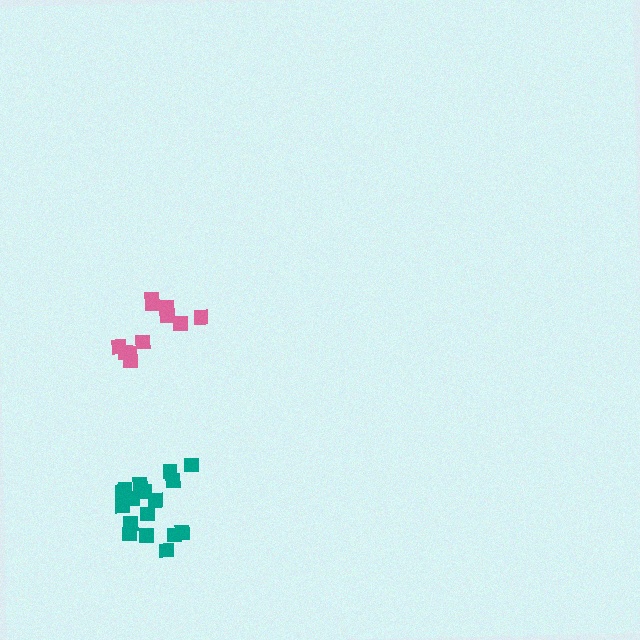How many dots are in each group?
Group 1: 17 dots, Group 2: 11 dots (28 total).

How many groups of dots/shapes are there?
There are 2 groups.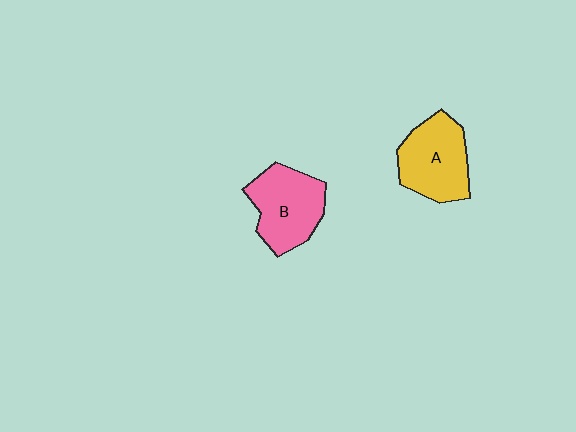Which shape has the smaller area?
Shape A (yellow).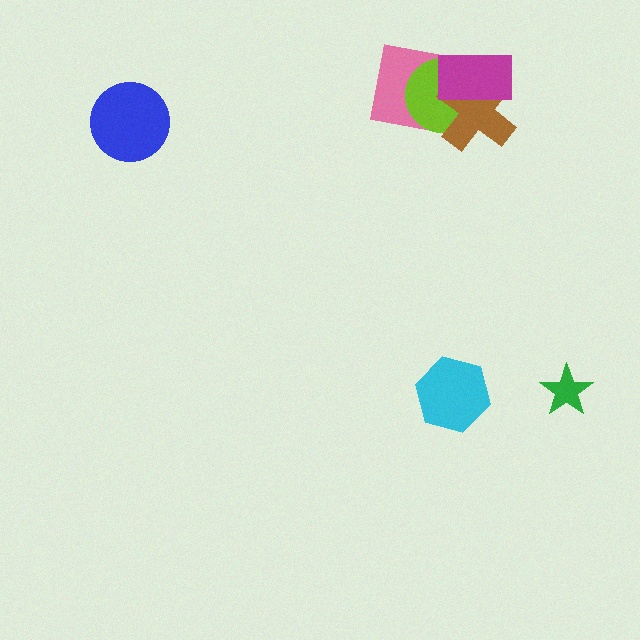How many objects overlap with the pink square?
3 objects overlap with the pink square.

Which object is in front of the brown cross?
The magenta rectangle is in front of the brown cross.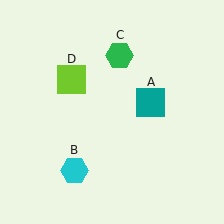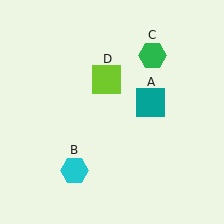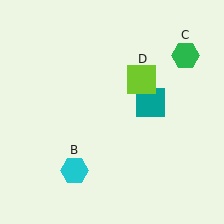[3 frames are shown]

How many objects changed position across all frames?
2 objects changed position: green hexagon (object C), lime square (object D).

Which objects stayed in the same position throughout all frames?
Teal square (object A) and cyan hexagon (object B) remained stationary.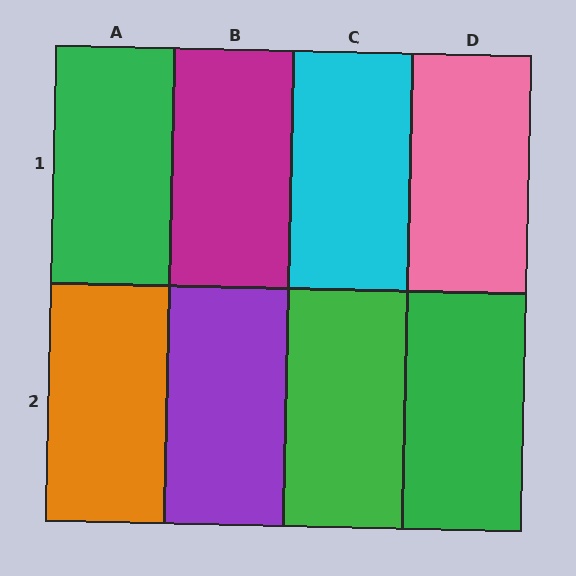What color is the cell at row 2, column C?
Green.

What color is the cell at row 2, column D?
Green.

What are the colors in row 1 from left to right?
Green, magenta, cyan, pink.